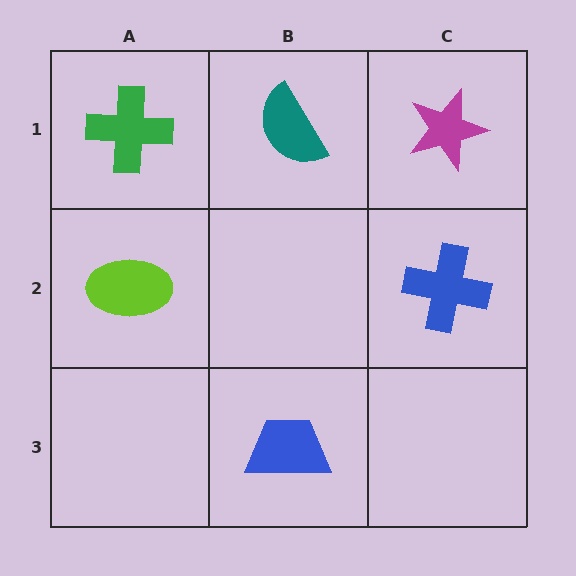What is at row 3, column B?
A blue trapezoid.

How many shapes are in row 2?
2 shapes.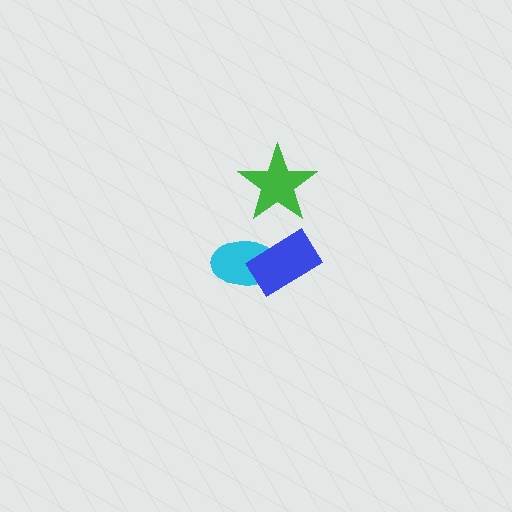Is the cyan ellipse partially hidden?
Yes, it is partially covered by another shape.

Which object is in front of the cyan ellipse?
The blue rectangle is in front of the cyan ellipse.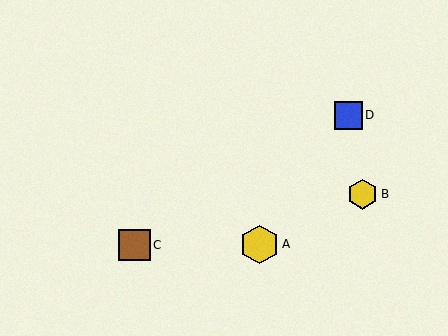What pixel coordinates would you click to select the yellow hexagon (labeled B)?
Click at (363, 194) to select the yellow hexagon B.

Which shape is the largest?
The yellow hexagon (labeled A) is the largest.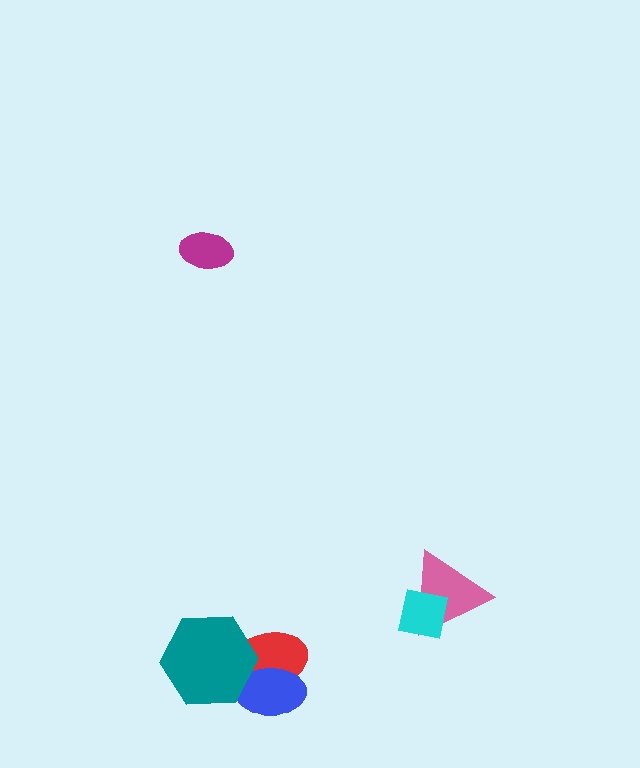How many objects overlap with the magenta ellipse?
0 objects overlap with the magenta ellipse.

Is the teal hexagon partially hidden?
No, no other shape covers it.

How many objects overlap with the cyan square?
1 object overlaps with the cyan square.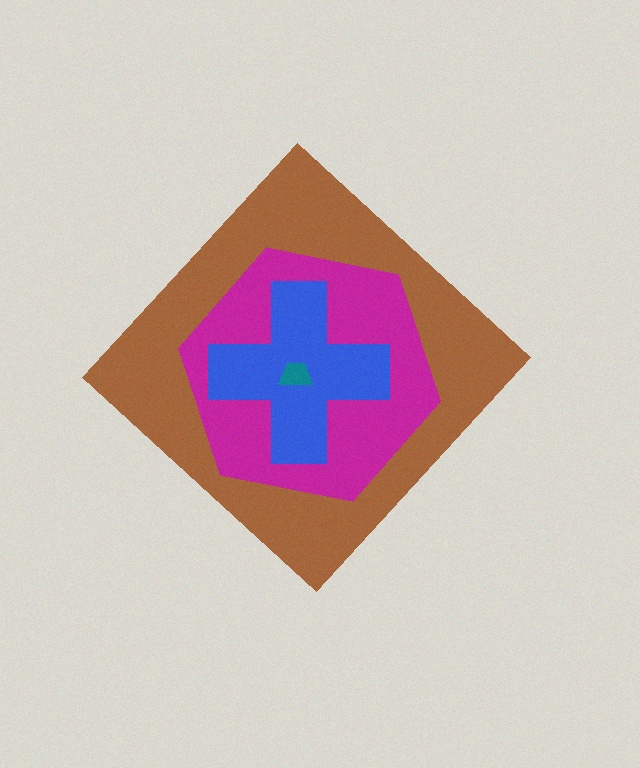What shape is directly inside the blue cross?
The teal trapezoid.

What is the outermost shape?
The brown diamond.